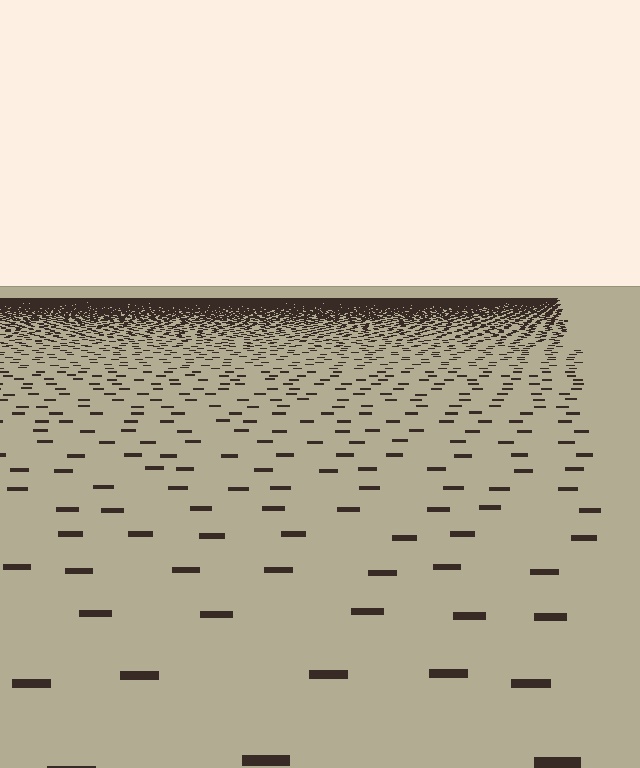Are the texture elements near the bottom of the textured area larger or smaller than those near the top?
Larger. Near the bottom, elements are closer to the viewer and appear at a bigger on-screen size.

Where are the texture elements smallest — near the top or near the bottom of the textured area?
Near the top.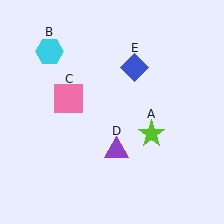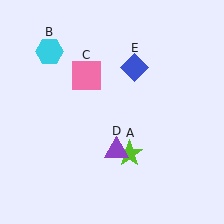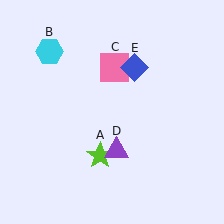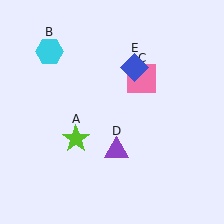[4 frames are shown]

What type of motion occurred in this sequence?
The lime star (object A), pink square (object C) rotated clockwise around the center of the scene.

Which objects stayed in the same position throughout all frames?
Cyan hexagon (object B) and purple triangle (object D) and blue diamond (object E) remained stationary.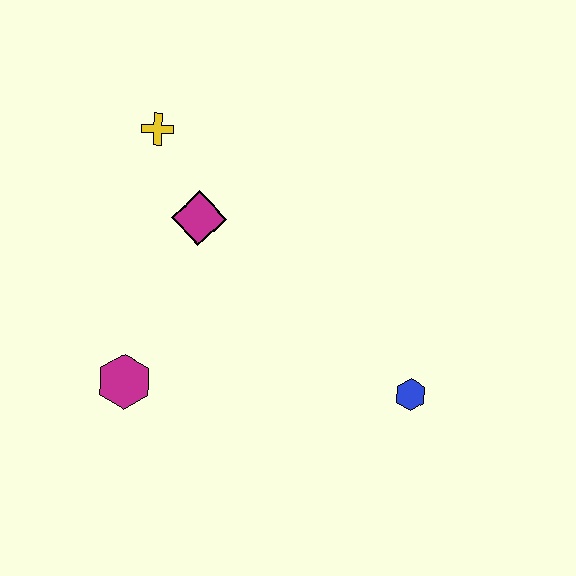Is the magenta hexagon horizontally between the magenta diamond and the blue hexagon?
No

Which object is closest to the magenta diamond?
The yellow cross is closest to the magenta diamond.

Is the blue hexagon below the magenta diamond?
Yes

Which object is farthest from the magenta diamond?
The blue hexagon is farthest from the magenta diamond.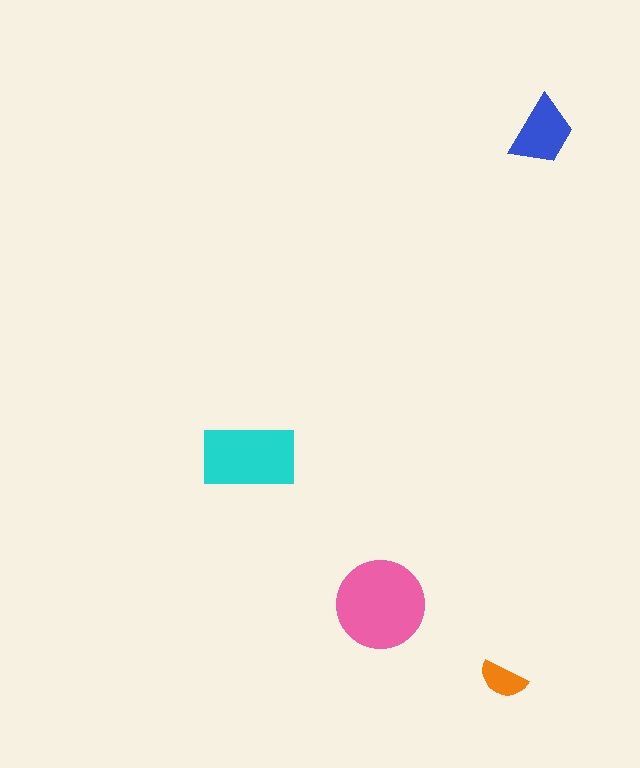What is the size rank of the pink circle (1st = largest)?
1st.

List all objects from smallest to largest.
The orange semicircle, the blue trapezoid, the cyan rectangle, the pink circle.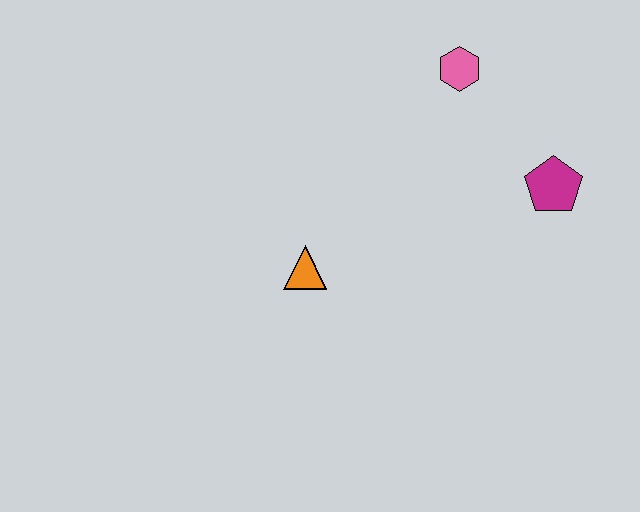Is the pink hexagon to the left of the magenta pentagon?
Yes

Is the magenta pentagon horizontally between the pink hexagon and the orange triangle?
No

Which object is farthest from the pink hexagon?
The orange triangle is farthest from the pink hexagon.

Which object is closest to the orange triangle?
The pink hexagon is closest to the orange triangle.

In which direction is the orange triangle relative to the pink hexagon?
The orange triangle is below the pink hexagon.